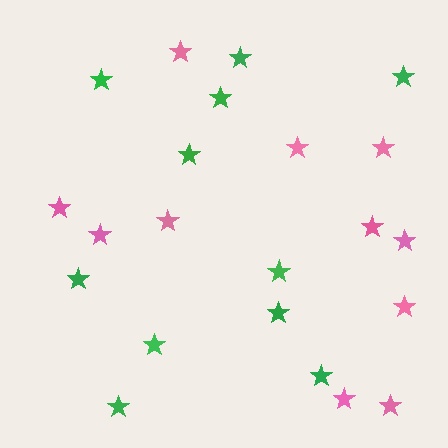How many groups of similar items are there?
There are 2 groups: one group of pink stars (11) and one group of green stars (11).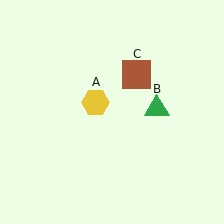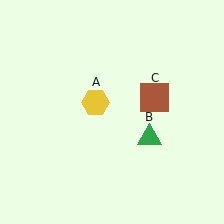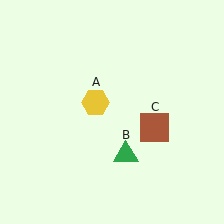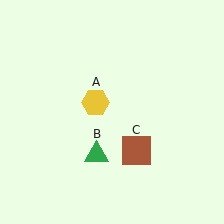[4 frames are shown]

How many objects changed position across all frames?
2 objects changed position: green triangle (object B), brown square (object C).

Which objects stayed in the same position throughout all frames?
Yellow hexagon (object A) remained stationary.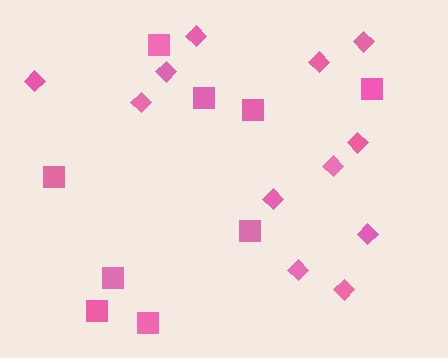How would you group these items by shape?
There are 2 groups: one group of squares (9) and one group of diamonds (12).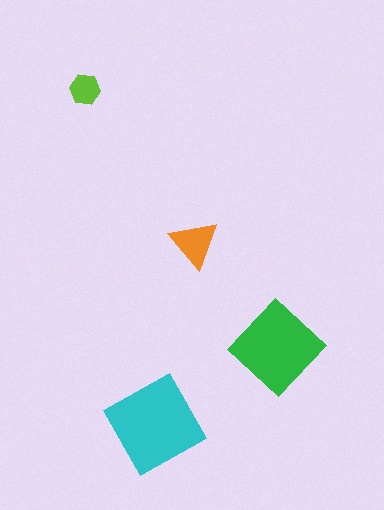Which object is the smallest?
The lime hexagon.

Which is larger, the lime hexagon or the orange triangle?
The orange triangle.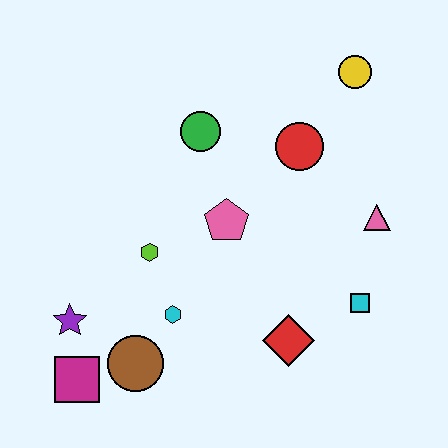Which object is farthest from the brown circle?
The yellow circle is farthest from the brown circle.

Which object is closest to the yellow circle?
The red circle is closest to the yellow circle.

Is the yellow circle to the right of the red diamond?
Yes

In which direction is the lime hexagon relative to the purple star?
The lime hexagon is to the right of the purple star.